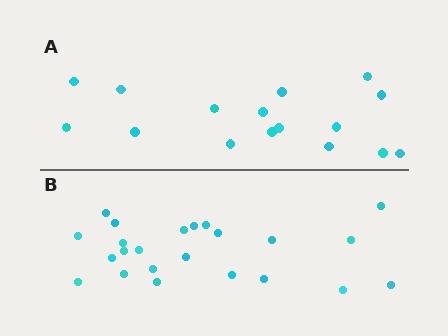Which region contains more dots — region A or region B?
Region B (the bottom region) has more dots.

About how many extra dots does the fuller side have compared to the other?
Region B has roughly 8 or so more dots than region A.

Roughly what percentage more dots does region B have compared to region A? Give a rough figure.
About 45% more.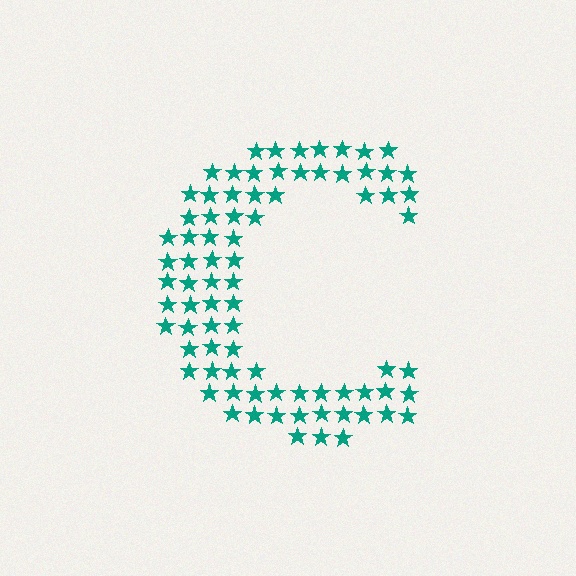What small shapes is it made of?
It is made of small stars.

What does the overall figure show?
The overall figure shows the letter C.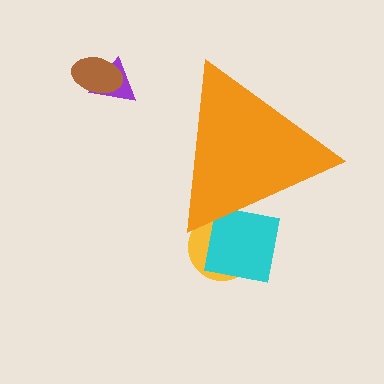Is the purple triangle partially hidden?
No, the purple triangle is fully visible.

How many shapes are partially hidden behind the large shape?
2 shapes are partially hidden.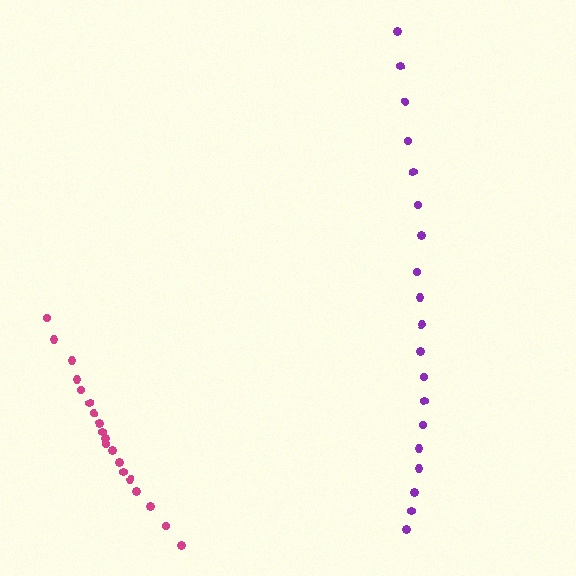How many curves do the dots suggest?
There are 2 distinct paths.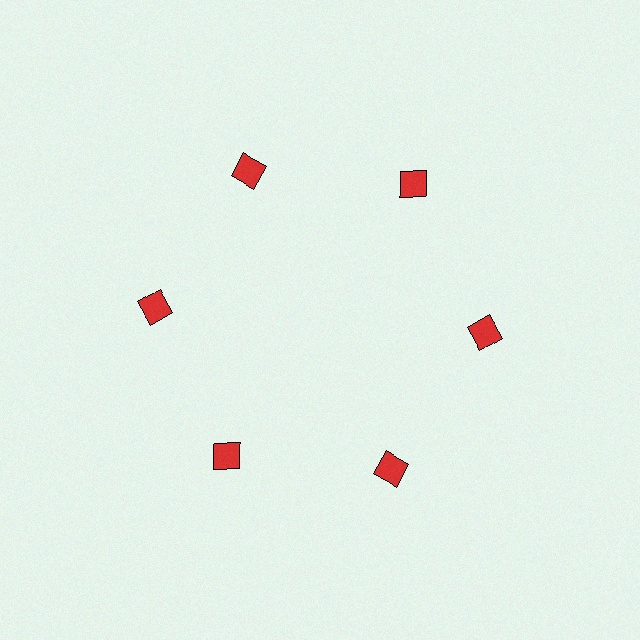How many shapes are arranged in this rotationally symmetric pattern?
There are 6 shapes, arranged in 6 groups of 1.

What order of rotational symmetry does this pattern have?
This pattern has 6-fold rotational symmetry.